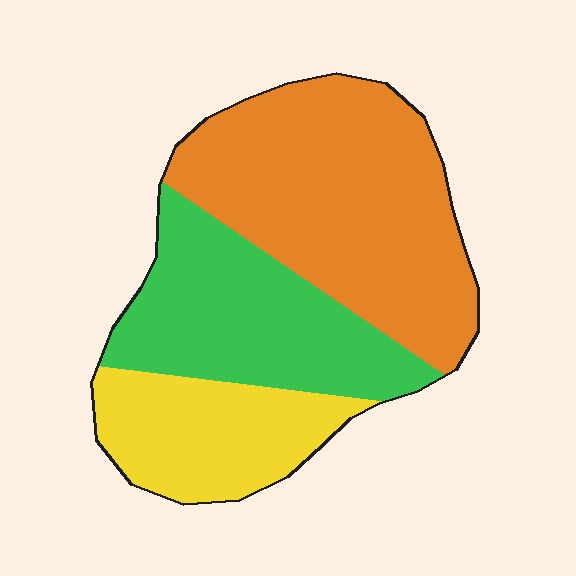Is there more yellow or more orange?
Orange.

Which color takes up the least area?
Yellow, at roughly 20%.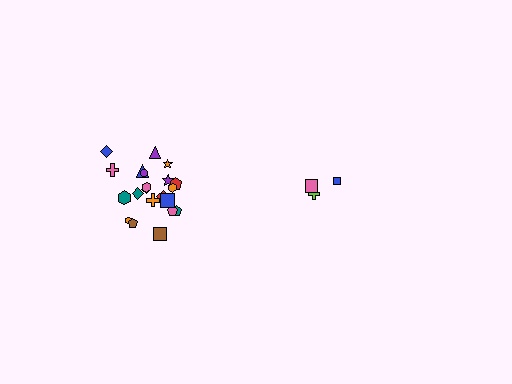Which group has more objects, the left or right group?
The left group.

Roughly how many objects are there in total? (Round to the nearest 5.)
Roughly 25 objects in total.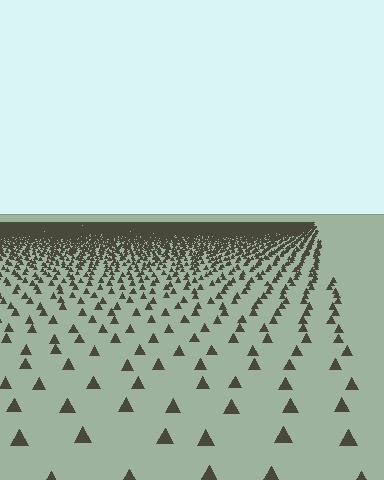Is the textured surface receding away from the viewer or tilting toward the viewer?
The surface is receding away from the viewer. Texture elements get smaller and denser toward the top.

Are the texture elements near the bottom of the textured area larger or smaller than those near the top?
Larger. Near the bottom, elements are closer to the viewer and appear at a bigger on-screen size.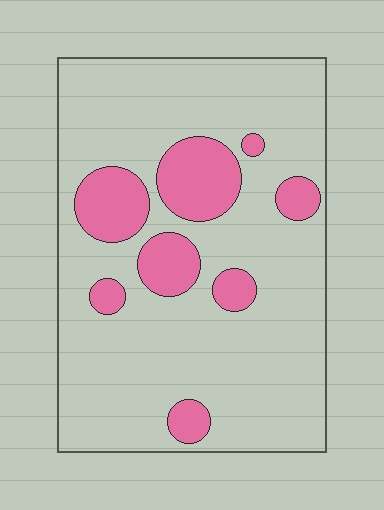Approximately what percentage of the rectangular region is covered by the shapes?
Approximately 20%.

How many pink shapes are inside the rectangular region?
8.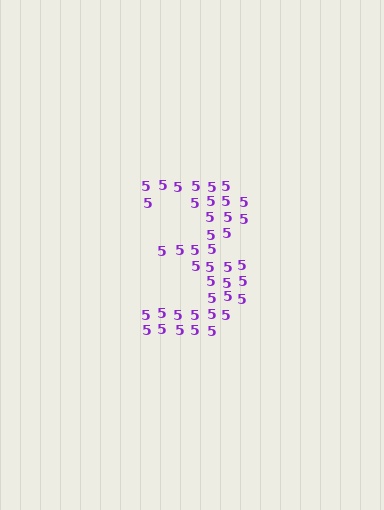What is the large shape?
The large shape is the digit 3.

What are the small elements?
The small elements are digit 5's.